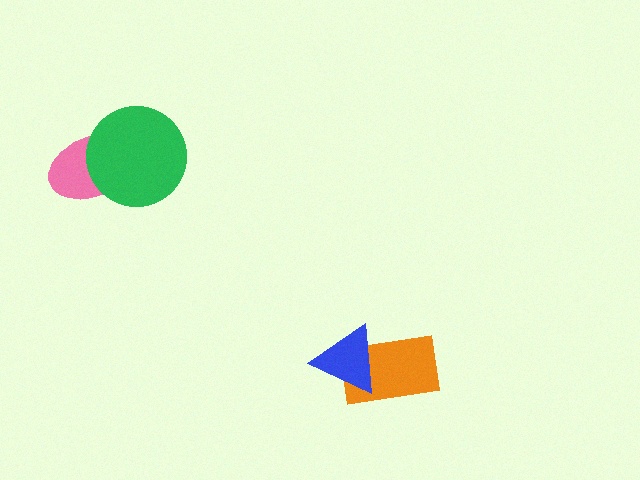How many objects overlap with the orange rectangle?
1 object overlaps with the orange rectangle.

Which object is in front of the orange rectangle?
The blue triangle is in front of the orange rectangle.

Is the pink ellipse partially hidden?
Yes, it is partially covered by another shape.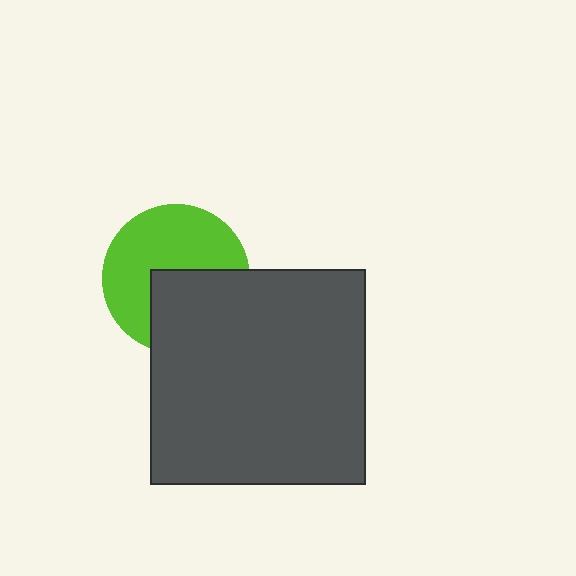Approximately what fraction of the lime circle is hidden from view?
Roughly 41% of the lime circle is hidden behind the dark gray square.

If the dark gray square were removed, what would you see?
You would see the complete lime circle.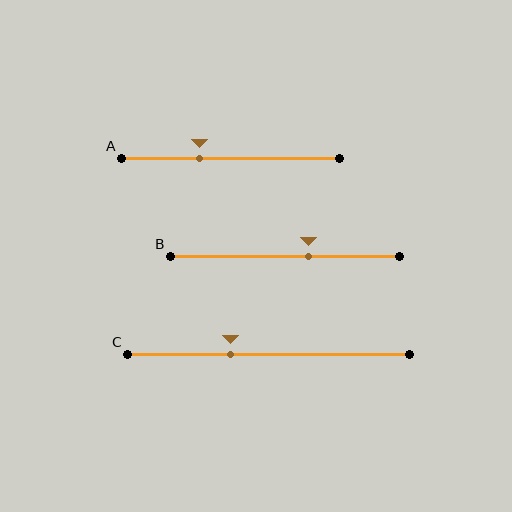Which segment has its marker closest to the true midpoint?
Segment B has its marker closest to the true midpoint.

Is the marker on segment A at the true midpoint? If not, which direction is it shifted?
No, the marker on segment A is shifted to the left by about 14% of the segment length.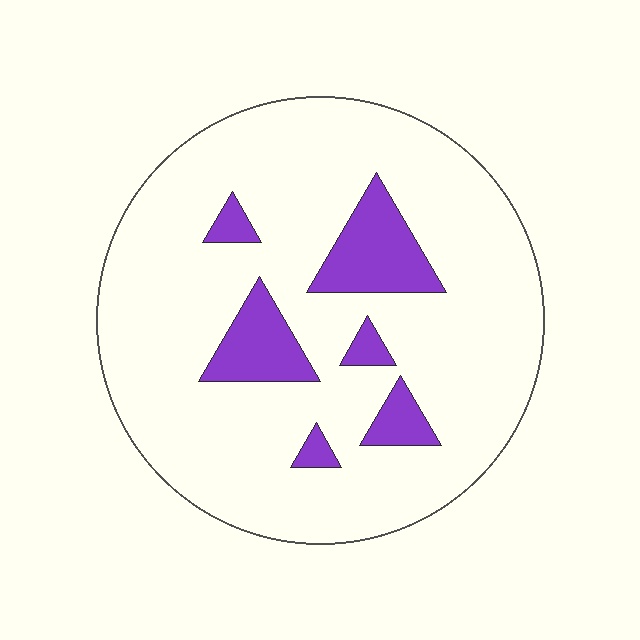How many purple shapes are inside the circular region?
6.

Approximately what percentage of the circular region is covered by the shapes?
Approximately 15%.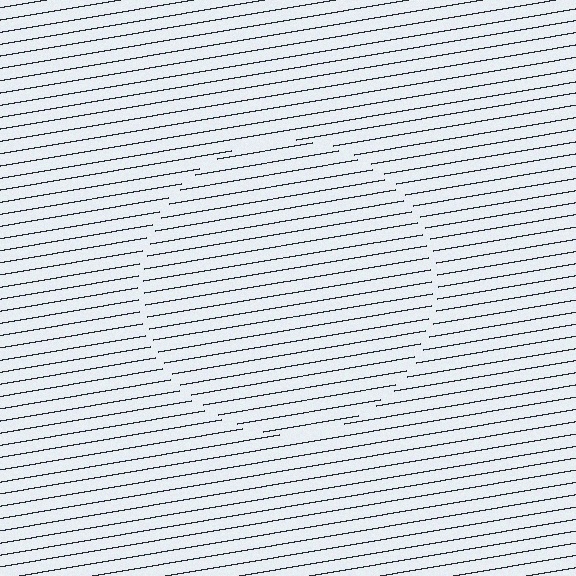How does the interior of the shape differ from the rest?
The interior of the shape contains the same grating, shifted by half a period — the contour is defined by the phase discontinuity where line-ends from the inner and outer gratings abut.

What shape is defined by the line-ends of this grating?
An illusory circle. The interior of the shape contains the same grating, shifted by half a period — the contour is defined by the phase discontinuity where line-ends from the inner and outer gratings abut.